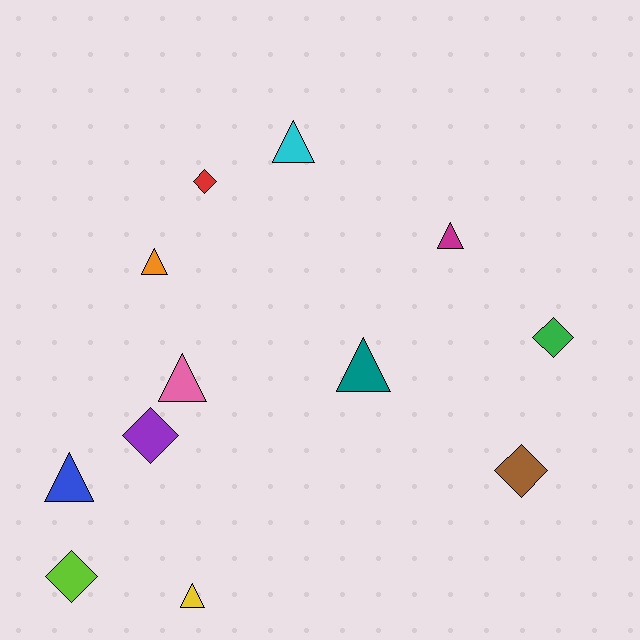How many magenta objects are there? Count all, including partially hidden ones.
There is 1 magenta object.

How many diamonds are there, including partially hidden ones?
There are 5 diamonds.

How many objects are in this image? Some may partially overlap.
There are 12 objects.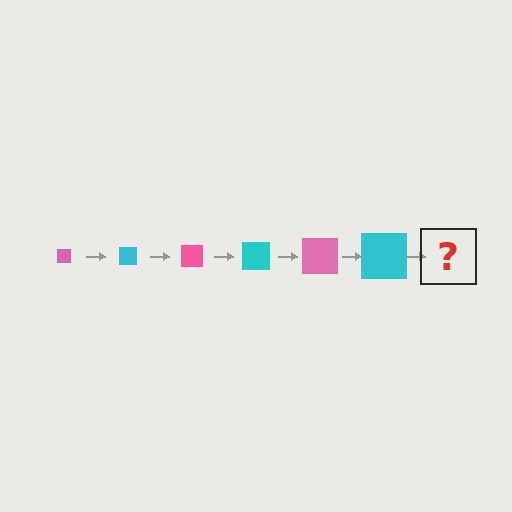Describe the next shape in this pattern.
It should be a pink square, larger than the previous one.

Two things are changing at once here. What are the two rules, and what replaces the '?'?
The two rules are that the square grows larger each step and the color cycles through pink and cyan. The '?' should be a pink square, larger than the previous one.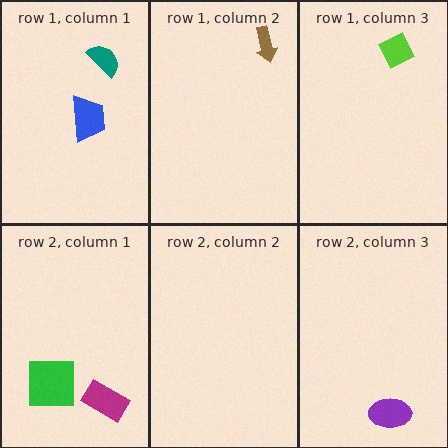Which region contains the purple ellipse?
The row 2, column 3 region.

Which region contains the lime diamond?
The row 1, column 3 region.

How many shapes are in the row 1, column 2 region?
1.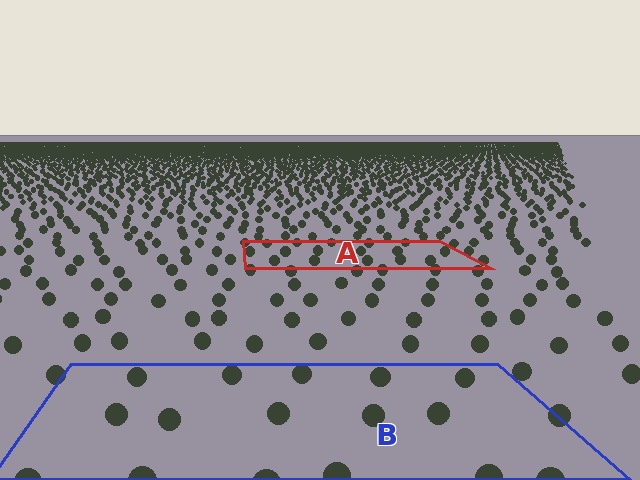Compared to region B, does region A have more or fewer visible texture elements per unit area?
Region A has more texture elements per unit area — they are packed more densely because it is farther away.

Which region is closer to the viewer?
Region B is closer. The texture elements there are larger and more spread out.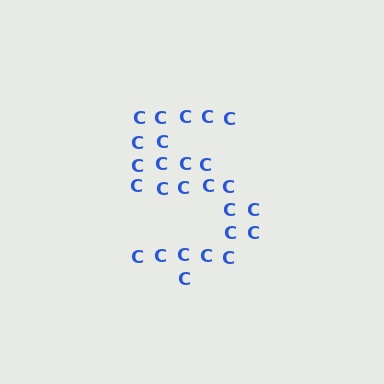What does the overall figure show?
The overall figure shows the digit 5.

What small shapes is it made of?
It is made of small letter C's.